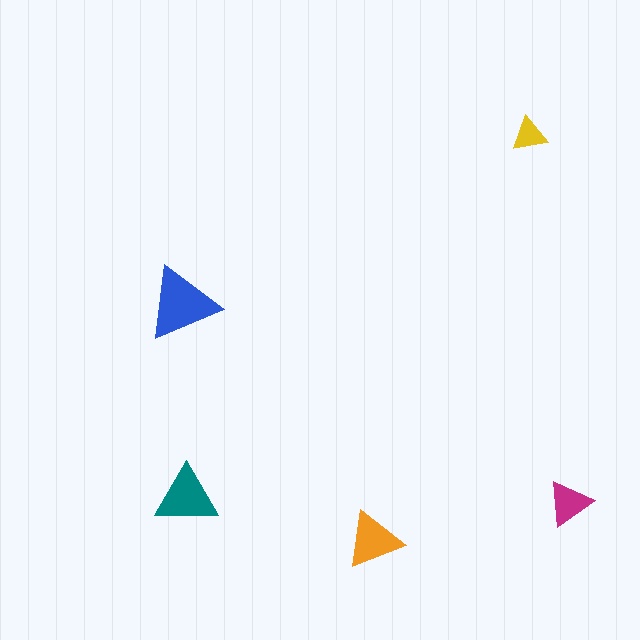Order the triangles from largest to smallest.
the blue one, the teal one, the orange one, the magenta one, the yellow one.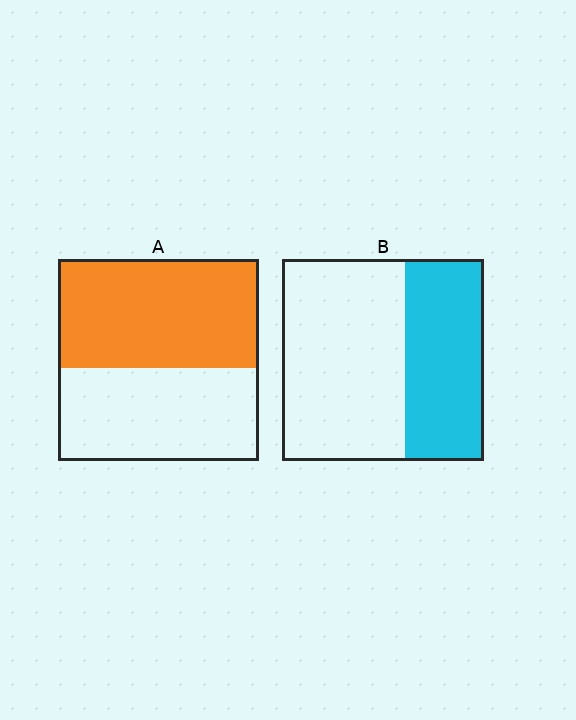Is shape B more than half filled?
No.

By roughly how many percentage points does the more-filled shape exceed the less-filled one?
By roughly 15 percentage points (A over B).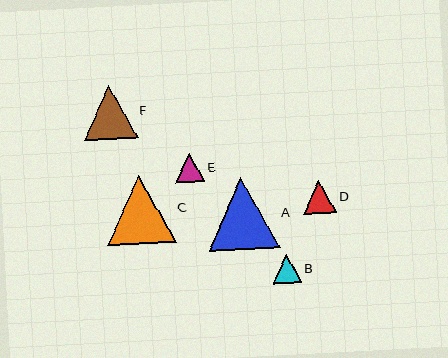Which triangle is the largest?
Triangle A is the largest with a size of approximately 71 pixels.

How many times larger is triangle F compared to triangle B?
Triangle F is approximately 1.9 times the size of triangle B.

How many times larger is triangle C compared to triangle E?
Triangle C is approximately 2.3 times the size of triangle E.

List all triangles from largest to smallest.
From largest to smallest: A, C, F, D, E, B.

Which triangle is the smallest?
Triangle B is the smallest with a size of approximately 28 pixels.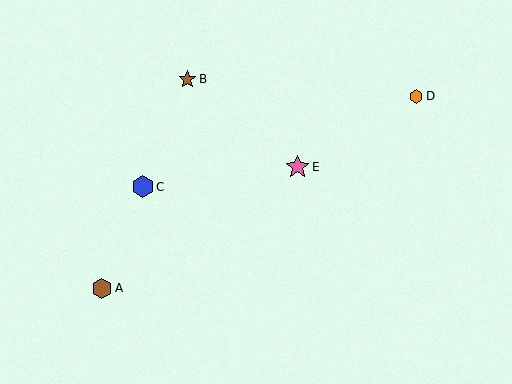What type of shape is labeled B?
Shape B is a brown star.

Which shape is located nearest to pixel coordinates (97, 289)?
The brown hexagon (labeled A) at (102, 288) is nearest to that location.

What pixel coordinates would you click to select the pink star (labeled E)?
Click at (297, 167) to select the pink star E.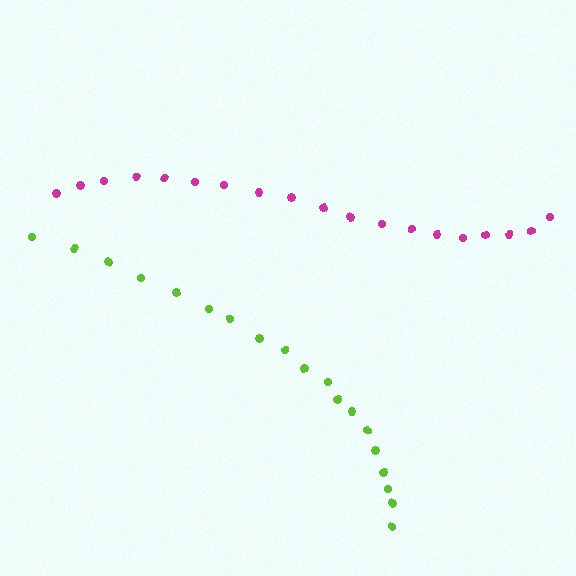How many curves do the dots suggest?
There are 2 distinct paths.